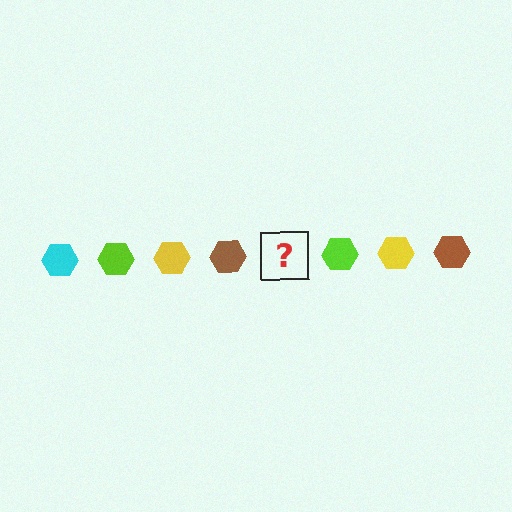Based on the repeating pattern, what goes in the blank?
The blank should be a cyan hexagon.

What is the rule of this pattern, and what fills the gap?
The rule is that the pattern cycles through cyan, lime, yellow, brown hexagons. The gap should be filled with a cyan hexagon.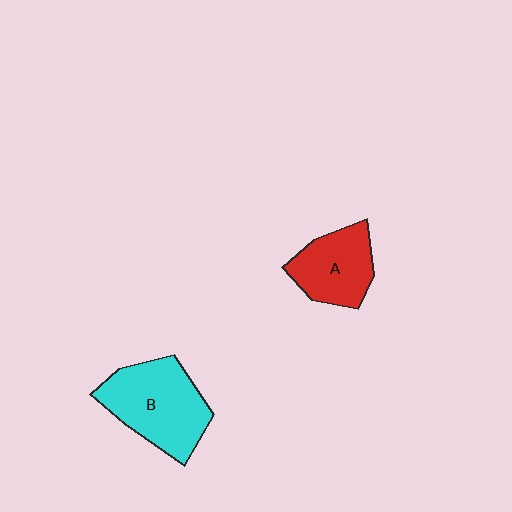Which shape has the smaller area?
Shape A (red).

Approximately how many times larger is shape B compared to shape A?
Approximately 1.4 times.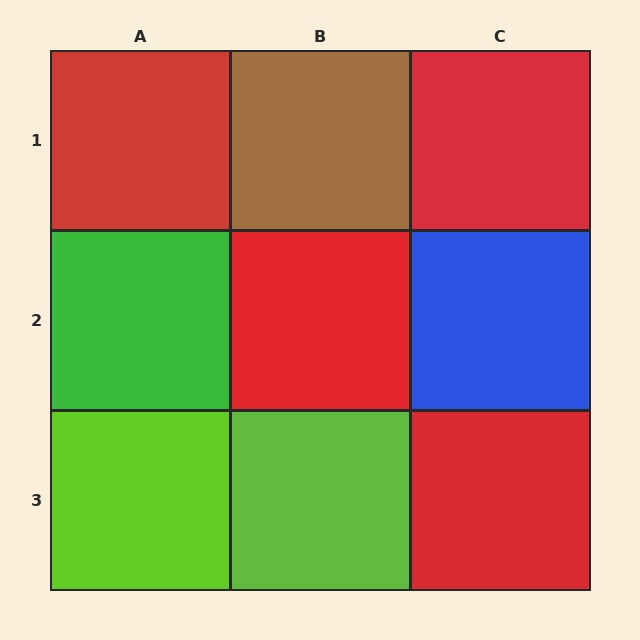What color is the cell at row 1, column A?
Red.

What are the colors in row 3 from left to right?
Lime, lime, red.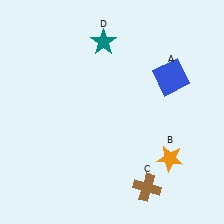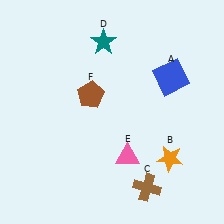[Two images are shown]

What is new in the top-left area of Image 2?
A brown pentagon (F) was added in the top-left area of Image 2.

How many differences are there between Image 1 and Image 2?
There are 2 differences between the two images.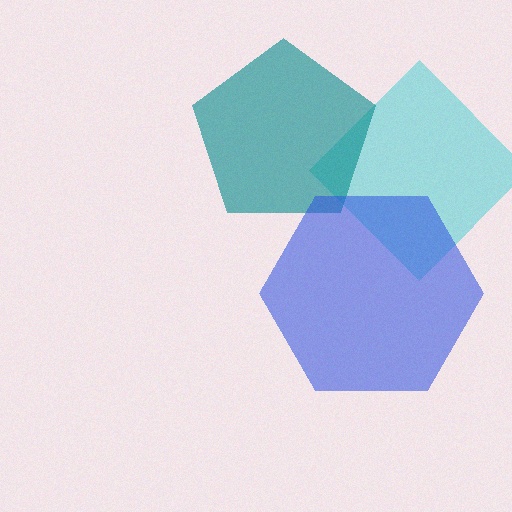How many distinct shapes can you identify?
There are 3 distinct shapes: a cyan diamond, a teal pentagon, a blue hexagon.